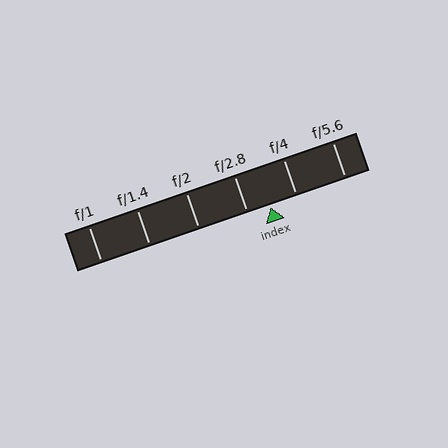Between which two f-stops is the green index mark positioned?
The index mark is between f/2.8 and f/4.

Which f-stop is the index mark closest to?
The index mark is closest to f/2.8.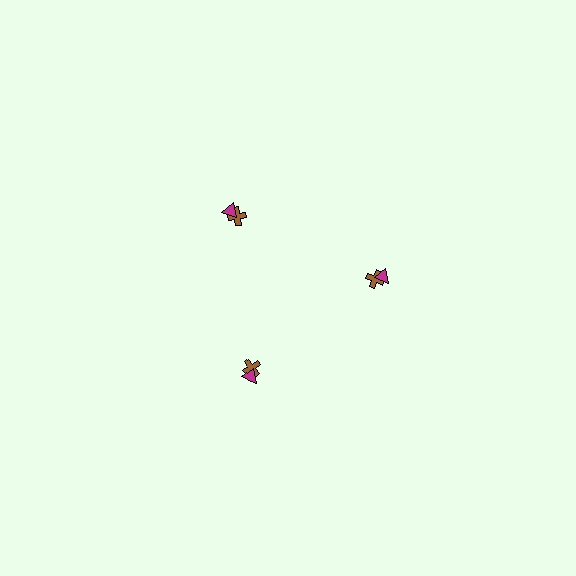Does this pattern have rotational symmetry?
Yes, this pattern has 3-fold rotational symmetry. It looks the same after rotating 120 degrees around the center.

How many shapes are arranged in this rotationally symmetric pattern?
There are 6 shapes, arranged in 3 groups of 2.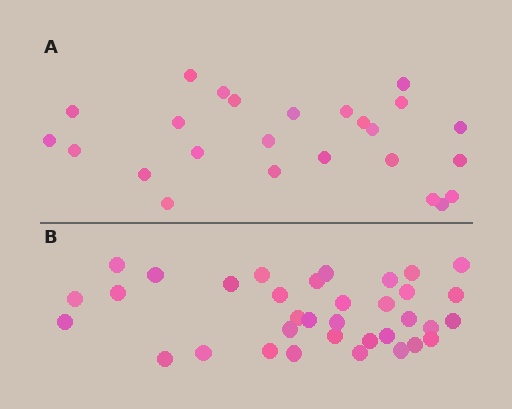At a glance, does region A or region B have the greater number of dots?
Region B (the bottom region) has more dots.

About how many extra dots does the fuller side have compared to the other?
Region B has roughly 10 or so more dots than region A.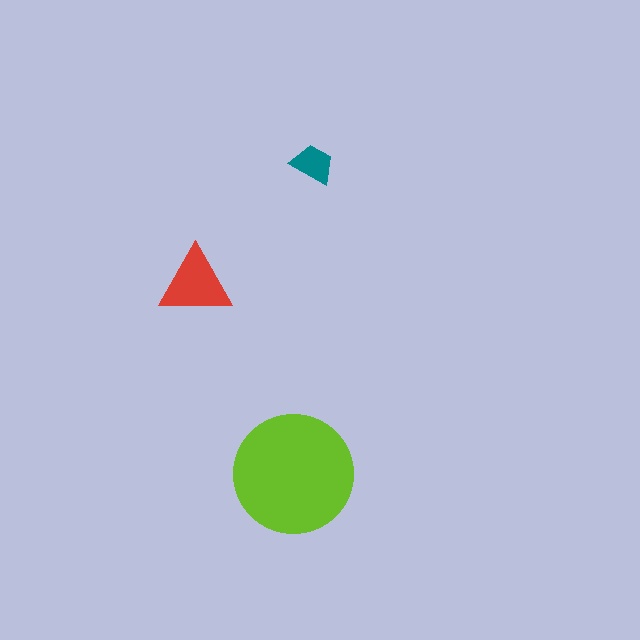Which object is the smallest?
The teal trapezoid.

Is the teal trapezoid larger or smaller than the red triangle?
Smaller.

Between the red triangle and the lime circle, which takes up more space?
The lime circle.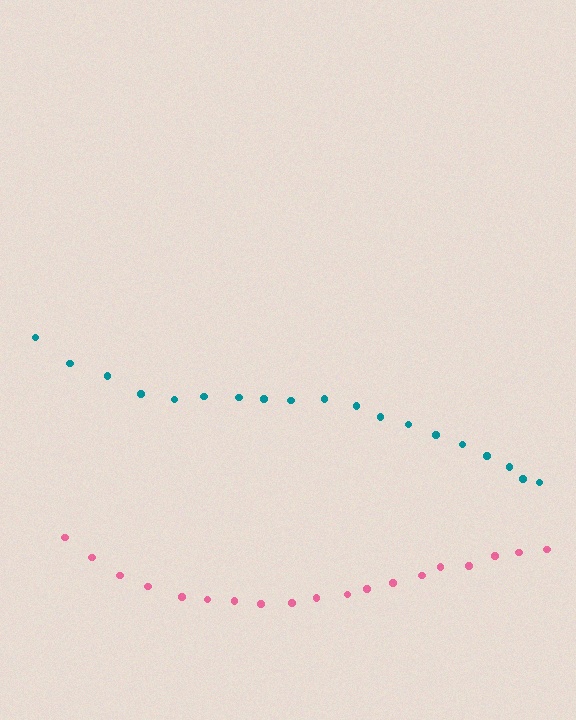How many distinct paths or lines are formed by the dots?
There are 2 distinct paths.